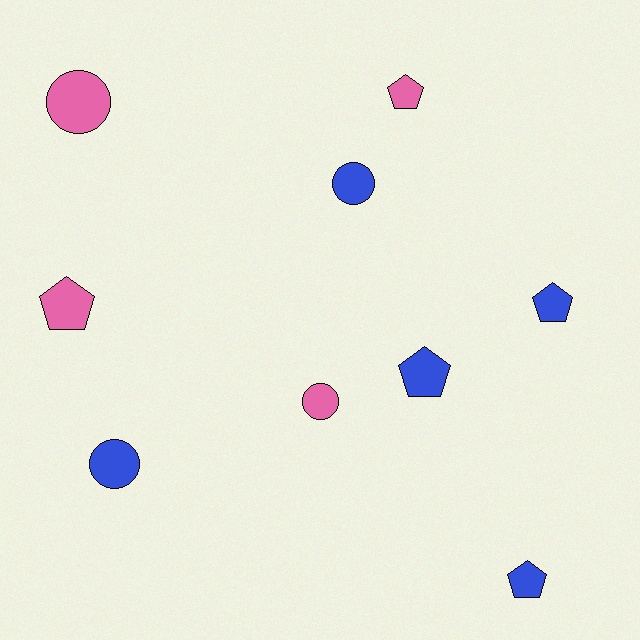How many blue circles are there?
There are 2 blue circles.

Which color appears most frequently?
Blue, with 5 objects.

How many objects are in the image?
There are 9 objects.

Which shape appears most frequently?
Pentagon, with 5 objects.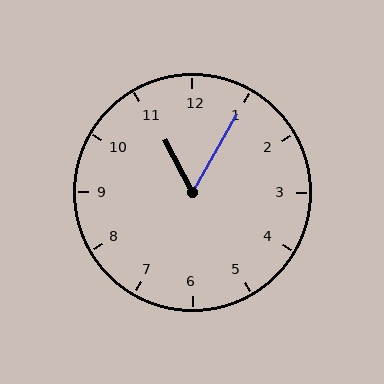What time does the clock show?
11:05.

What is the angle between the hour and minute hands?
Approximately 58 degrees.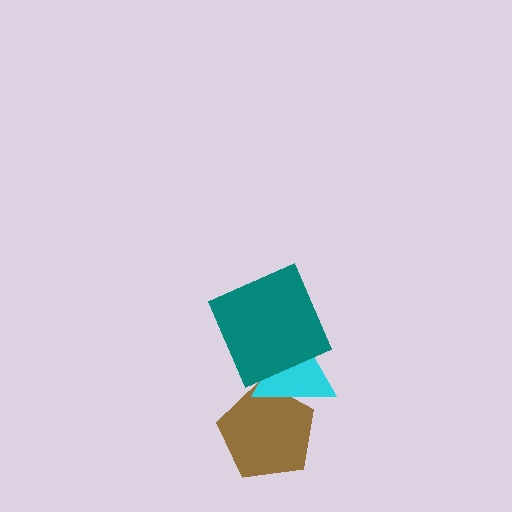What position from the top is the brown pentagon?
The brown pentagon is 3rd from the top.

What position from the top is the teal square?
The teal square is 1st from the top.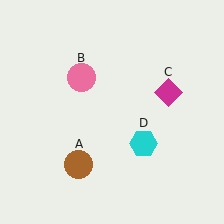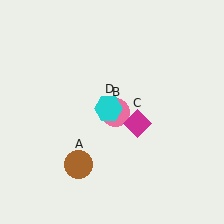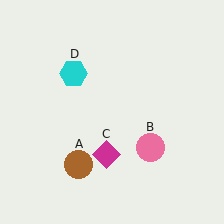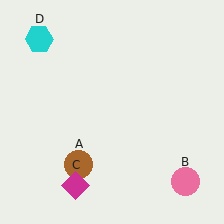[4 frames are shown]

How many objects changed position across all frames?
3 objects changed position: pink circle (object B), magenta diamond (object C), cyan hexagon (object D).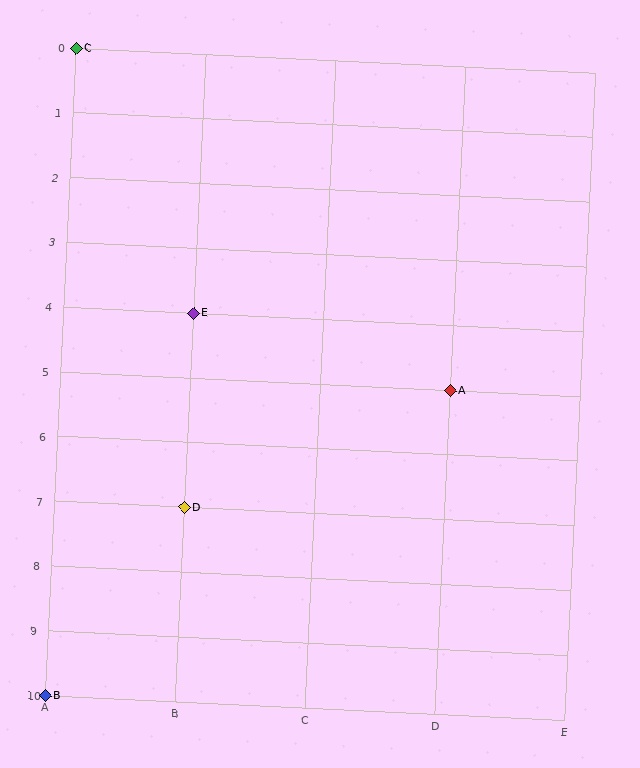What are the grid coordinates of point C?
Point C is at grid coordinates (A, 0).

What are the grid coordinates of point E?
Point E is at grid coordinates (B, 4).